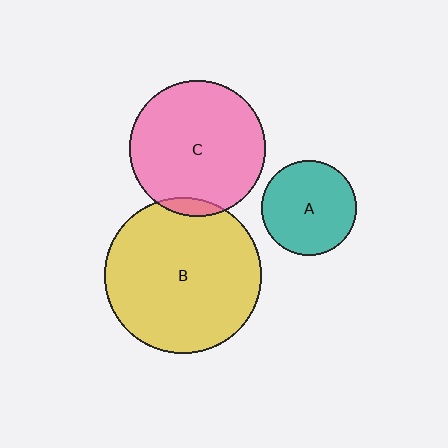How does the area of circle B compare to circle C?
Approximately 1.3 times.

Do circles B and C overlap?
Yes.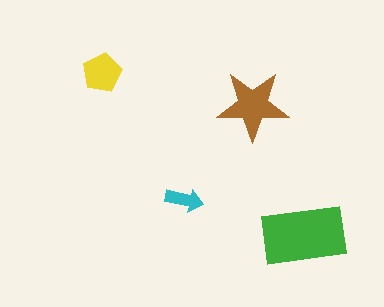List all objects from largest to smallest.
The green rectangle, the brown star, the yellow pentagon, the cyan arrow.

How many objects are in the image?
There are 4 objects in the image.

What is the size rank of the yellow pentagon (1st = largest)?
3rd.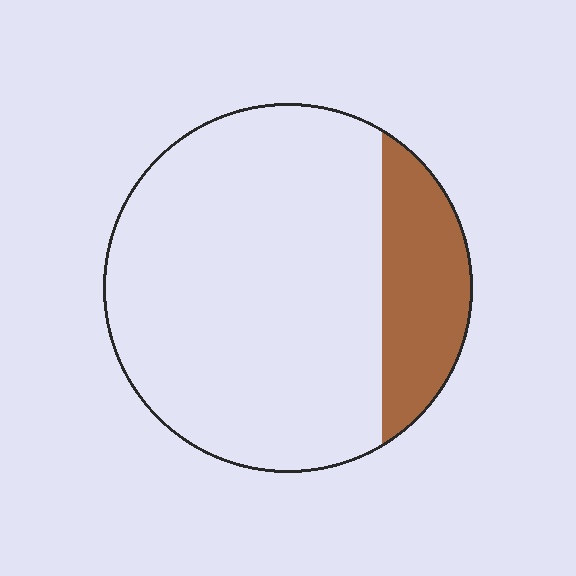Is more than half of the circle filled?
No.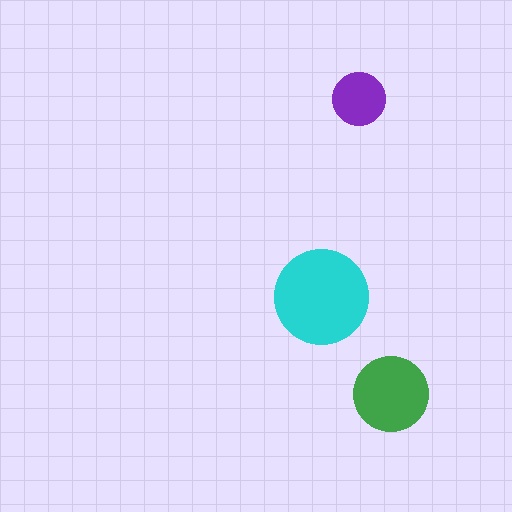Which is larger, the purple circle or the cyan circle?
The cyan one.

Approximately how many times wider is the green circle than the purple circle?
About 1.5 times wider.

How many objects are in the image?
There are 3 objects in the image.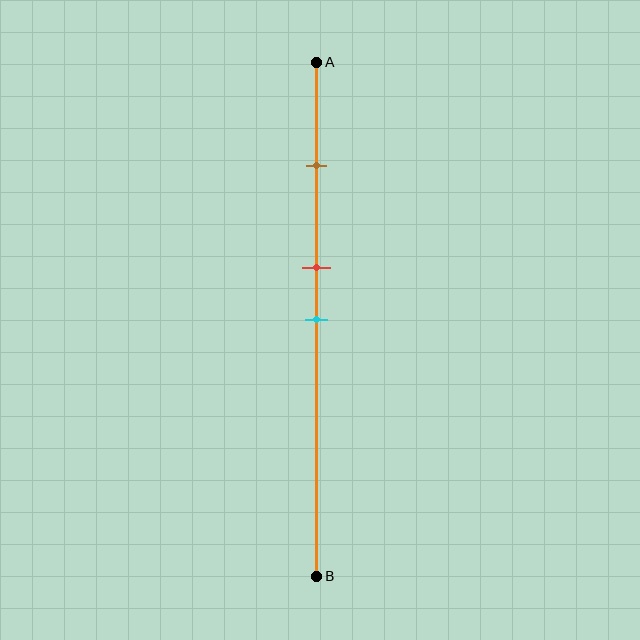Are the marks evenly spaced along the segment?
No, the marks are not evenly spaced.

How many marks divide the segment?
There are 3 marks dividing the segment.